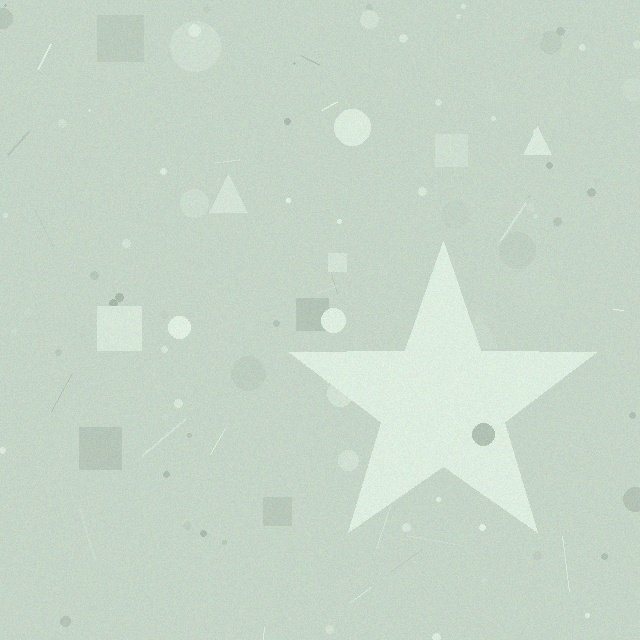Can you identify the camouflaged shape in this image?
The camouflaged shape is a star.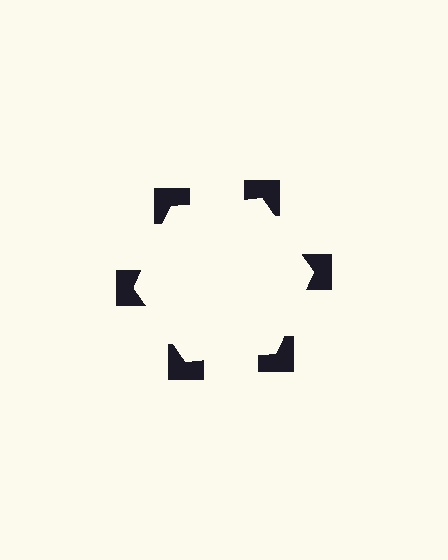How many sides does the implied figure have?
6 sides.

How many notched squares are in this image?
There are 6 — one at each vertex of the illusory hexagon.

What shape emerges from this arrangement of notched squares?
An illusory hexagon — its edges are inferred from the aligned wedge cuts in the notched squares, not physically drawn.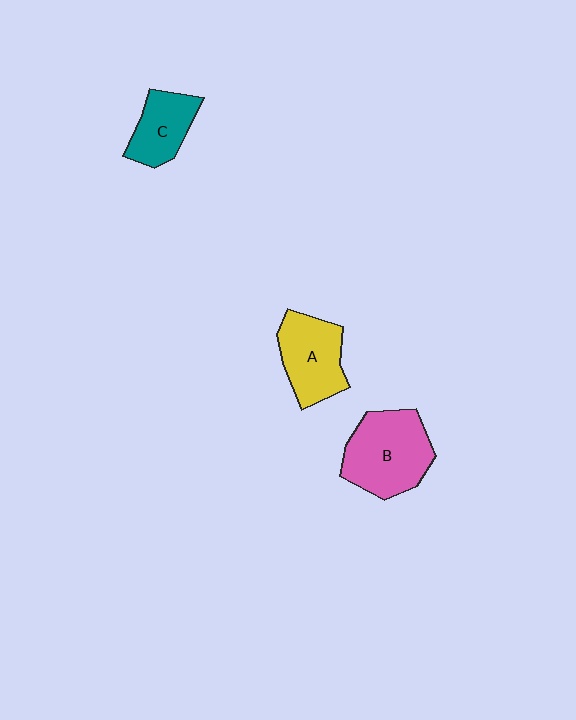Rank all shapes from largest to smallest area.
From largest to smallest: B (pink), A (yellow), C (teal).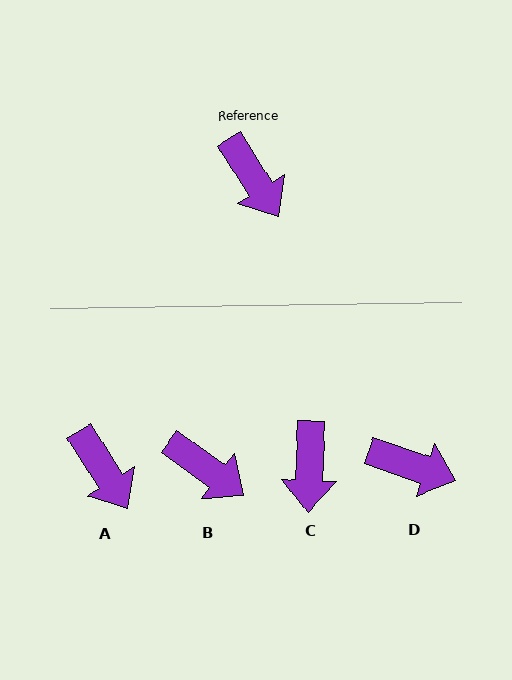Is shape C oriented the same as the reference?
No, it is off by about 35 degrees.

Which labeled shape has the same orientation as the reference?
A.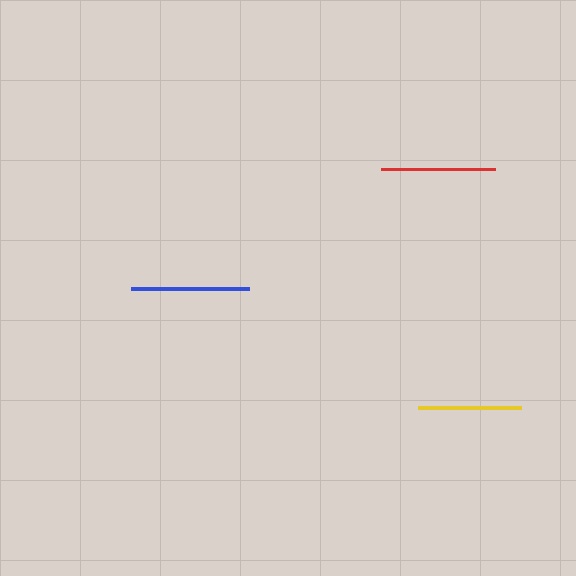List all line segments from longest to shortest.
From longest to shortest: blue, red, yellow.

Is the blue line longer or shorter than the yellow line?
The blue line is longer than the yellow line.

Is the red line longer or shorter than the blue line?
The blue line is longer than the red line.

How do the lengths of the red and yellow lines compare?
The red and yellow lines are approximately the same length.